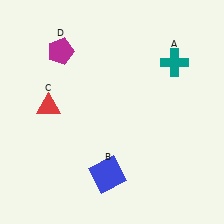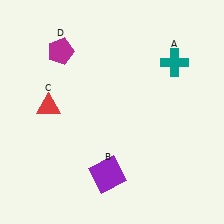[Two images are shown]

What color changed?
The square (B) changed from blue in Image 1 to purple in Image 2.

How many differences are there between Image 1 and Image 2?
There is 1 difference between the two images.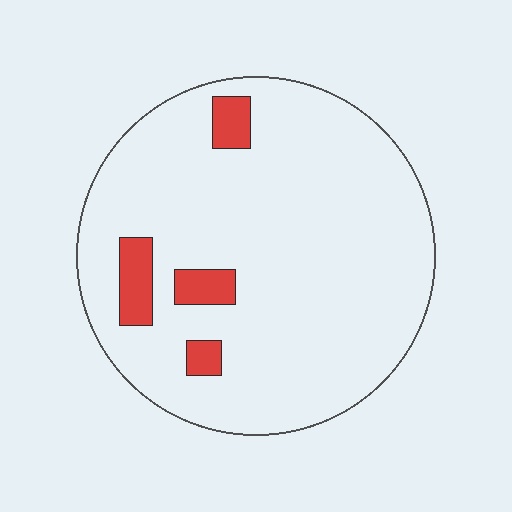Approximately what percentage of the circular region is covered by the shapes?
Approximately 10%.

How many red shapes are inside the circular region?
4.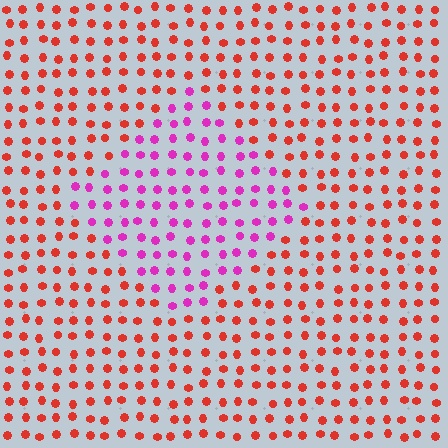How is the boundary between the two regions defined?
The boundary is defined purely by a slight shift in hue (about 52 degrees). Spacing, size, and orientation are identical on both sides.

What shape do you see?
I see a diamond.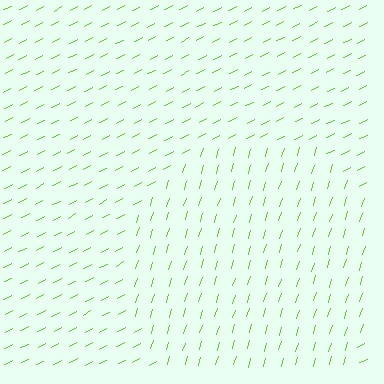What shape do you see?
I see a circle.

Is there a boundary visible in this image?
Yes, there is a texture boundary formed by a change in line orientation.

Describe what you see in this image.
The image is filled with small lime line segments. A circle region in the image has lines oriented differently from the surrounding lines, creating a visible texture boundary.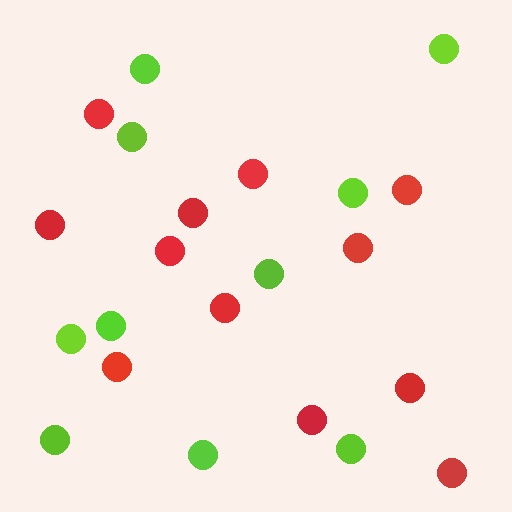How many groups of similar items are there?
There are 2 groups: one group of red circles (12) and one group of lime circles (10).